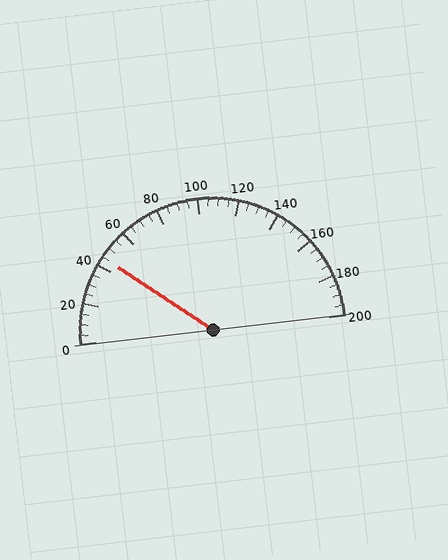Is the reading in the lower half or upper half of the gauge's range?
The reading is in the lower half of the range (0 to 200).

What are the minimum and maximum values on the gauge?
The gauge ranges from 0 to 200.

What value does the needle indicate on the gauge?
The needle indicates approximately 45.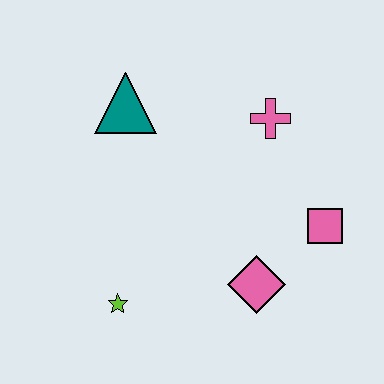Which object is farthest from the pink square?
The teal triangle is farthest from the pink square.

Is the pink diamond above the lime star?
Yes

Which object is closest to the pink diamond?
The pink square is closest to the pink diamond.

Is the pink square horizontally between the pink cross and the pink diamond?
No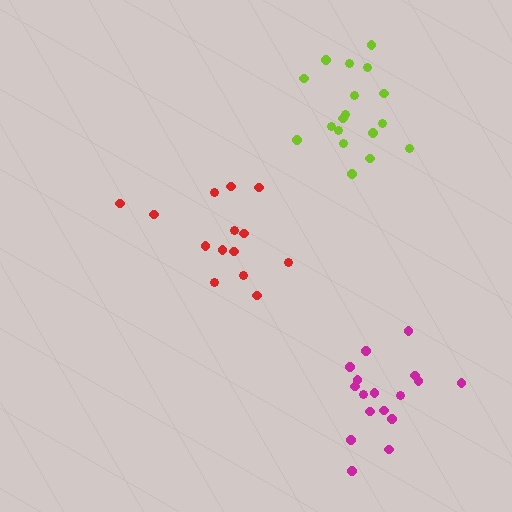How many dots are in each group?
Group 1: 14 dots, Group 2: 18 dots, Group 3: 17 dots (49 total).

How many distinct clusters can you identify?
There are 3 distinct clusters.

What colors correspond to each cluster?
The clusters are colored: red, lime, magenta.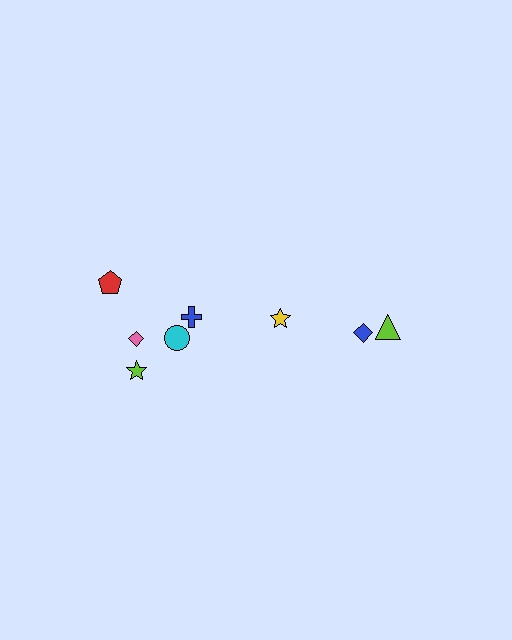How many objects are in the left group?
There are 5 objects.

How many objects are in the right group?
There are 3 objects.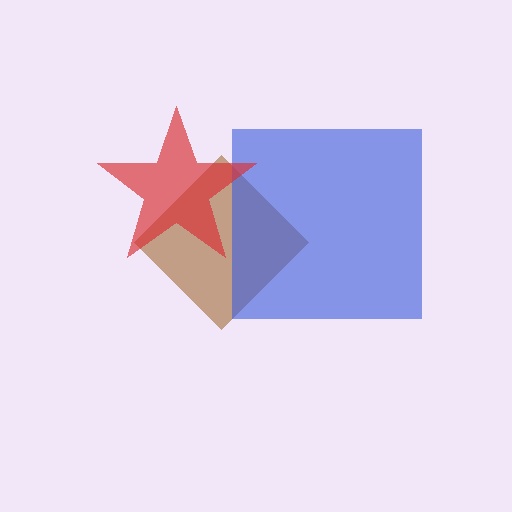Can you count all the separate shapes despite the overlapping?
Yes, there are 3 separate shapes.